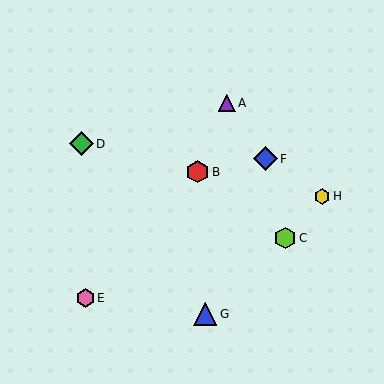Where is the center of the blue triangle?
The center of the blue triangle is at (205, 314).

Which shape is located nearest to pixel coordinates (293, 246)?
The lime hexagon (labeled C) at (285, 238) is nearest to that location.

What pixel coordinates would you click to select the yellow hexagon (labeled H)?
Click at (322, 196) to select the yellow hexagon H.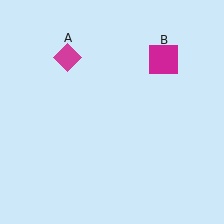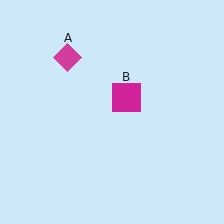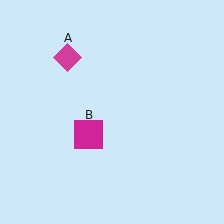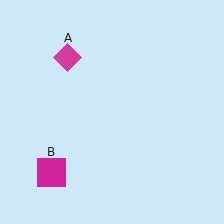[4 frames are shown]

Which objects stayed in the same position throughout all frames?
Magenta diamond (object A) remained stationary.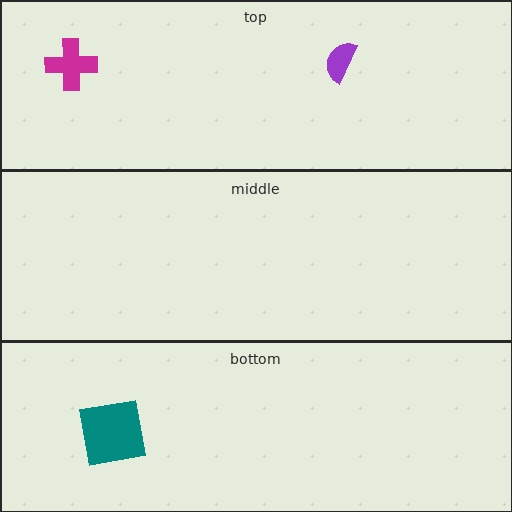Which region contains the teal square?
The bottom region.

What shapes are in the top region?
The purple semicircle, the magenta cross.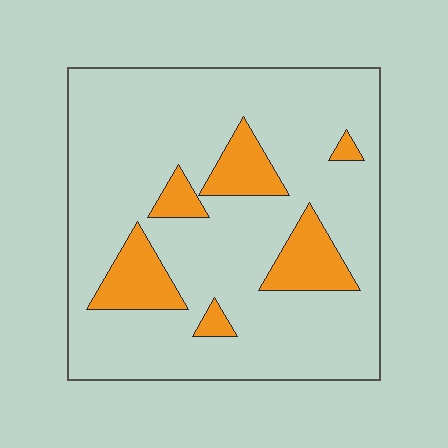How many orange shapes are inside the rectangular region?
6.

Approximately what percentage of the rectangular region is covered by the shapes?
Approximately 15%.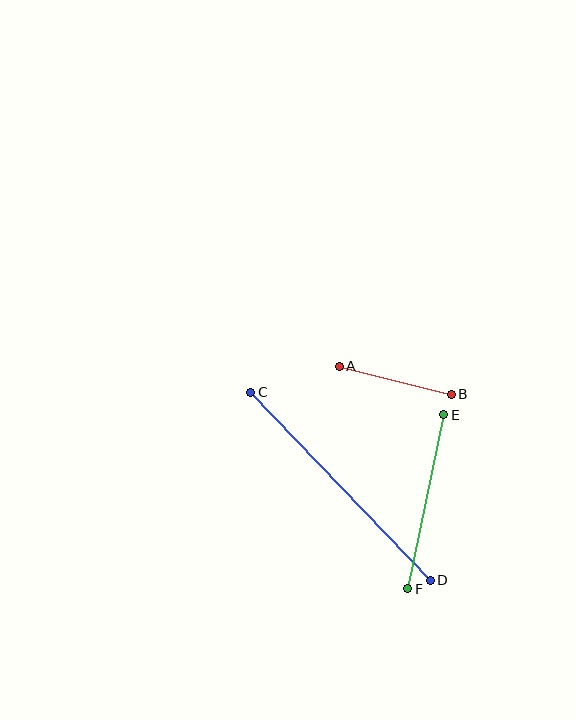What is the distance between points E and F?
The distance is approximately 178 pixels.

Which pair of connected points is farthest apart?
Points C and D are farthest apart.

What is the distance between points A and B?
The distance is approximately 116 pixels.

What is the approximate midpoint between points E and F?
The midpoint is at approximately (426, 502) pixels.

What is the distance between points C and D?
The distance is approximately 260 pixels.